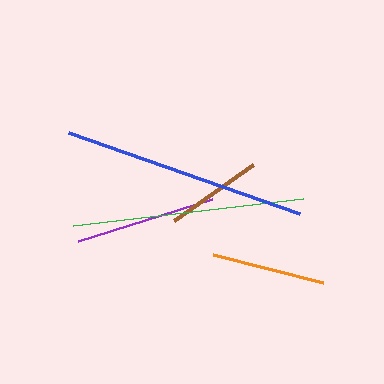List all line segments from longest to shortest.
From longest to shortest: blue, green, purple, orange, brown.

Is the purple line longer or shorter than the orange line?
The purple line is longer than the orange line.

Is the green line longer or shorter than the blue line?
The blue line is longer than the green line.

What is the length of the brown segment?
The brown segment is approximately 97 pixels long.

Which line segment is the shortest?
The brown line is the shortest at approximately 97 pixels.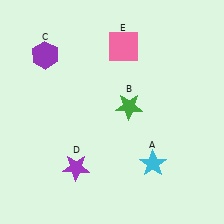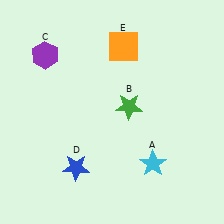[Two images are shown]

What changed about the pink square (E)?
In Image 1, E is pink. In Image 2, it changed to orange.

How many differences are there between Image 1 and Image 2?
There are 2 differences between the two images.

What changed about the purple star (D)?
In Image 1, D is purple. In Image 2, it changed to blue.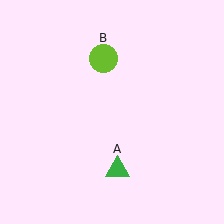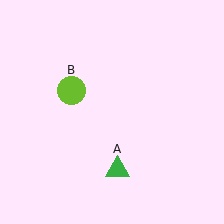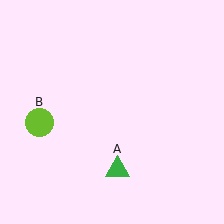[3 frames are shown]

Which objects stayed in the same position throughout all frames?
Green triangle (object A) remained stationary.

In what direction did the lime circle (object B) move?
The lime circle (object B) moved down and to the left.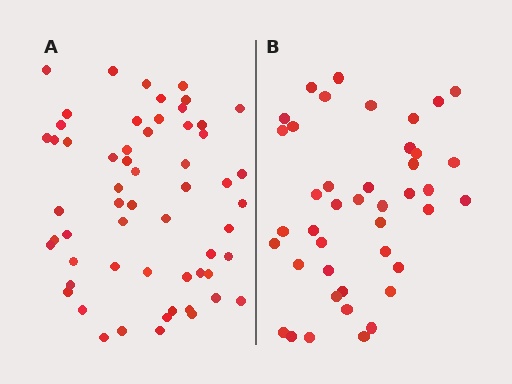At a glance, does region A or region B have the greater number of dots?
Region A (the left region) has more dots.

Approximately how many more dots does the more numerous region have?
Region A has approximately 15 more dots than region B.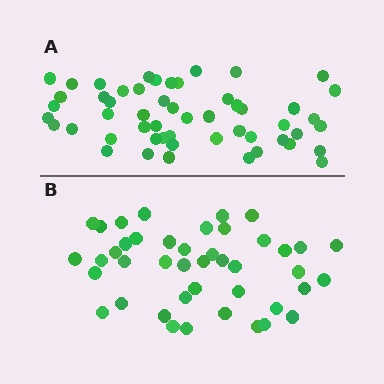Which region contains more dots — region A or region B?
Region A (the top region) has more dots.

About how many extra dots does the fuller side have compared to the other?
Region A has roughly 10 or so more dots than region B.